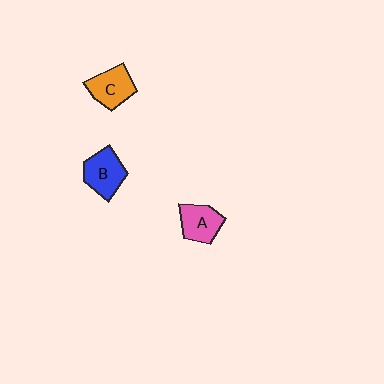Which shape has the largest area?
Shape B (blue).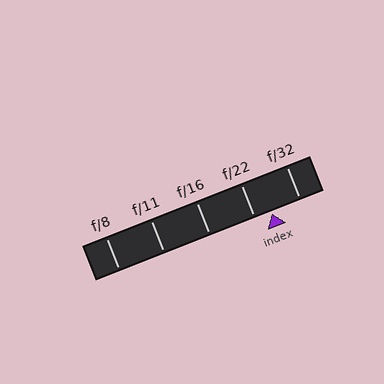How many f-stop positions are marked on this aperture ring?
There are 5 f-stop positions marked.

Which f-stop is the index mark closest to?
The index mark is closest to f/22.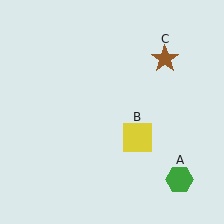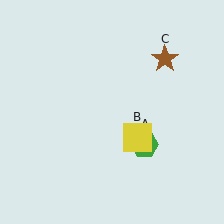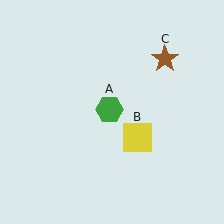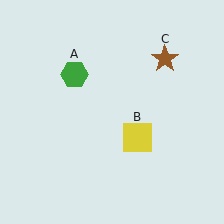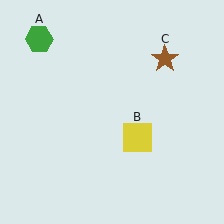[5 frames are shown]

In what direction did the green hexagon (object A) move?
The green hexagon (object A) moved up and to the left.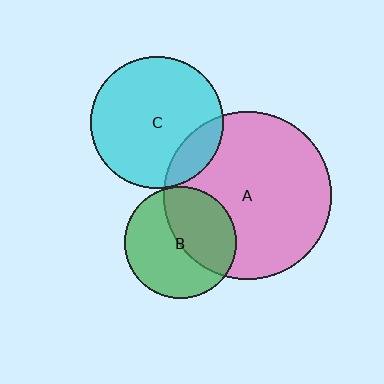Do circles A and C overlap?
Yes.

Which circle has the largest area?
Circle A (pink).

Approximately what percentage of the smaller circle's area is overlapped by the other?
Approximately 15%.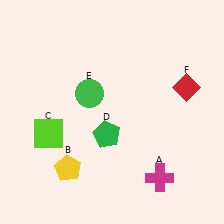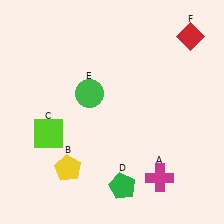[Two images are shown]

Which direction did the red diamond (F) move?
The red diamond (F) moved up.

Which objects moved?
The objects that moved are: the green pentagon (D), the red diamond (F).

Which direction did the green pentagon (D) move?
The green pentagon (D) moved down.